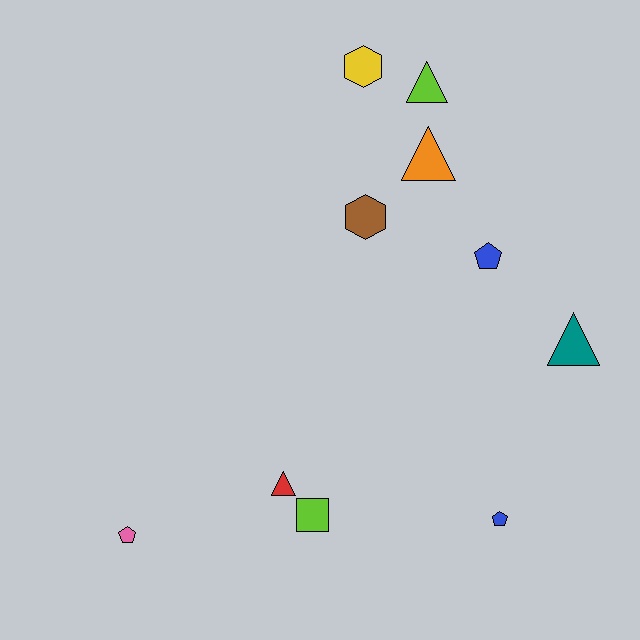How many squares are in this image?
There is 1 square.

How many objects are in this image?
There are 10 objects.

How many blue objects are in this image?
There are 2 blue objects.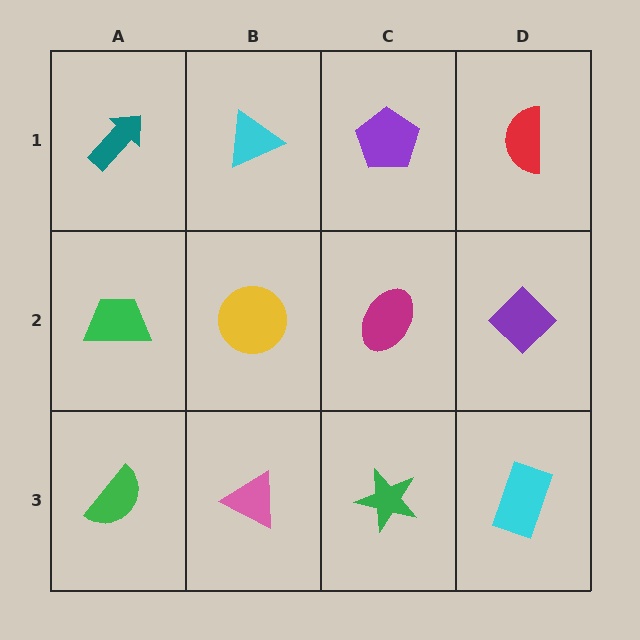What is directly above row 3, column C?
A magenta ellipse.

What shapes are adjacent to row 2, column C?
A purple pentagon (row 1, column C), a green star (row 3, column C), a yellow circle (row 2, column B), a purple diamond (row 2, column D).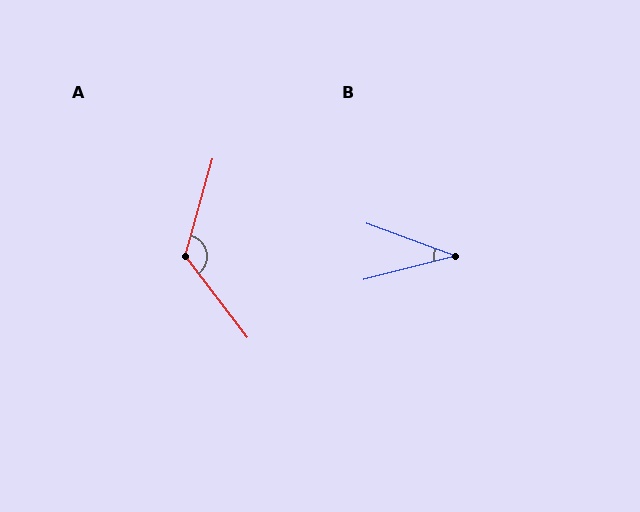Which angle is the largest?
A, at approximately 127 degrees.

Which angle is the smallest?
B, at approximately 35 degrees.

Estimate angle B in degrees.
Approximately 35 degrees.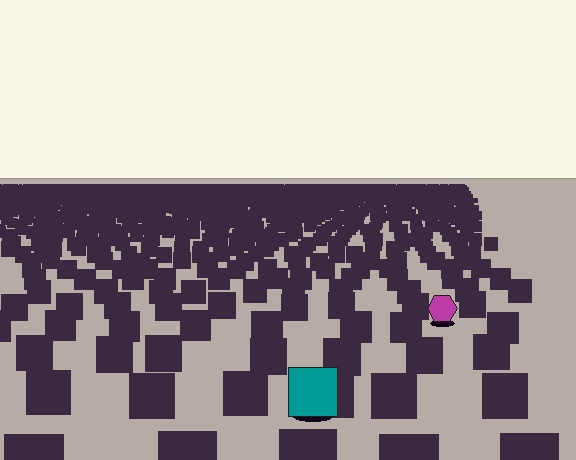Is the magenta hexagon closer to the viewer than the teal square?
No. The teal square is closer — you can tell from the texture gradient: the ground texture is coarser near it.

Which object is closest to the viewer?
The teal square is closest. The texture marks near it are larger and more spread out.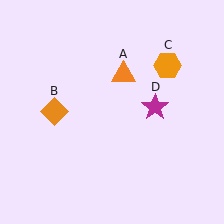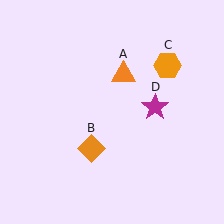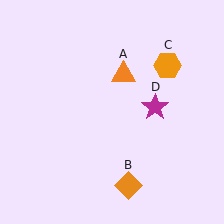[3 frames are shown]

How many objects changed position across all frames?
1 object changed position: orange diamond (object B).